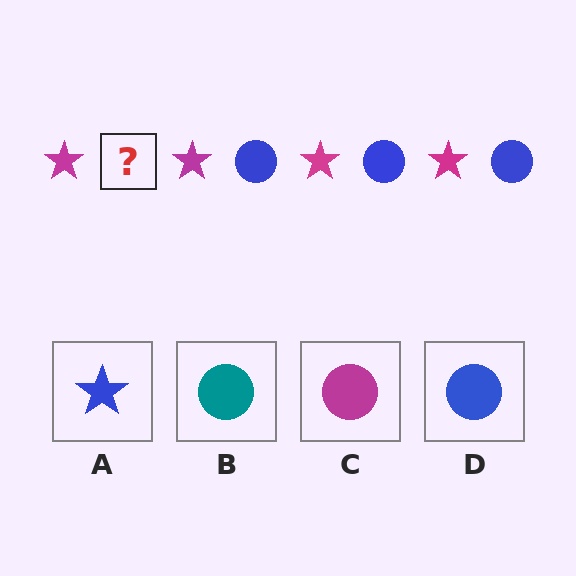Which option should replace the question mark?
Option D.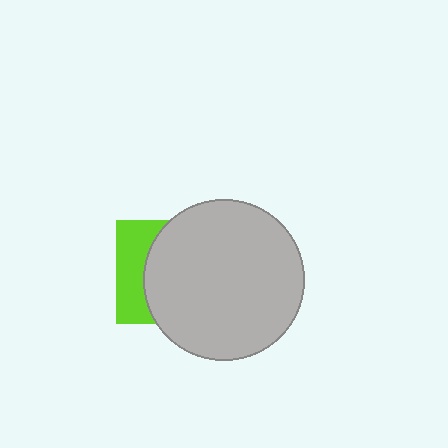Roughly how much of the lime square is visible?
A small part of it is visible (roughly 33%).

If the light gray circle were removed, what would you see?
You would see the complete lime square.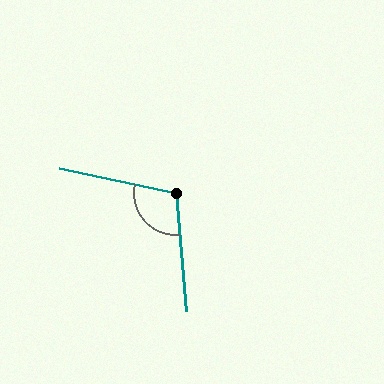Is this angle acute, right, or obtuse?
It is obtuse.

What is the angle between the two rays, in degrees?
Approximately 107 degrees.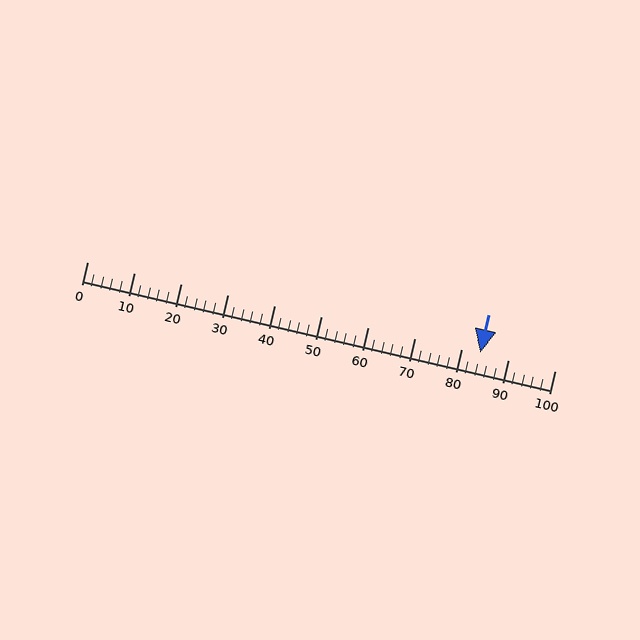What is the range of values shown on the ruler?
The ruler shows values from 0 to 100.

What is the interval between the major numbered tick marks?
The major tick marks are spaced 10 units apart.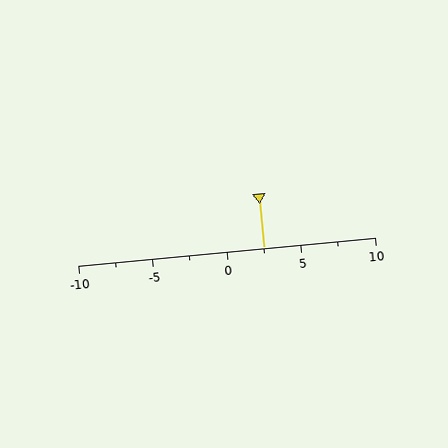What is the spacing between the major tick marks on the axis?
The major ticks are spaced 5 apart.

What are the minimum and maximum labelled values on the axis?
The axis runs from -10 to 10.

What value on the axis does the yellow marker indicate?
The marker indicates approximately 2.5.